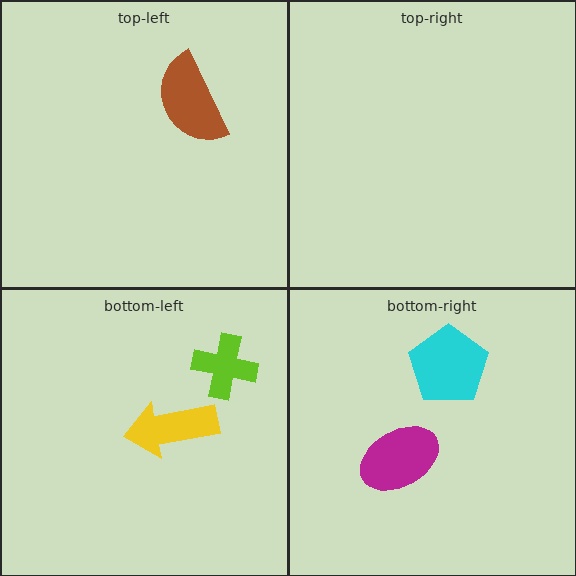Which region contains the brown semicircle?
The top-left region.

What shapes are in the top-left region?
The brown semicircle.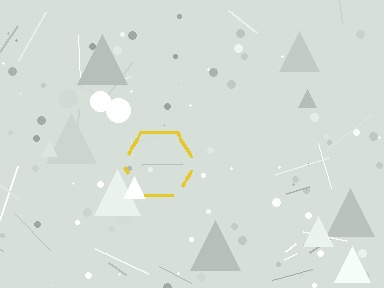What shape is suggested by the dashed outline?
The dashed outline suggests a hexagon.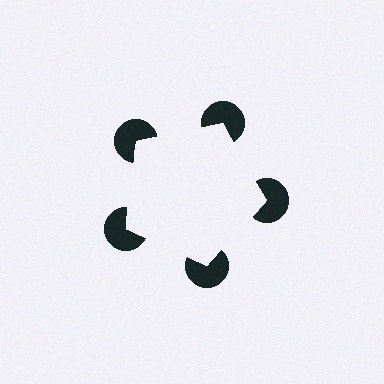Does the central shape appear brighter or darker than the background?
It typically appears slightly brighter than the background, even though no actual brightness change is drawn.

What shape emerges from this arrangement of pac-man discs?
An illusory pentagon — its edges are inferred from the aligned wedge cuts in the pac-man discs, not physically drawn.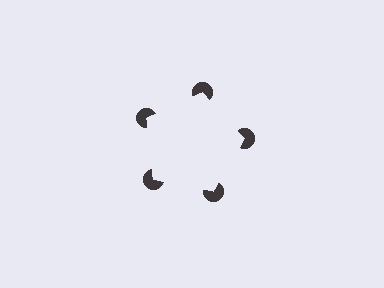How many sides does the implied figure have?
5 sides.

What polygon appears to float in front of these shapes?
An illusory pentagon — its edges are inferred from the aligned wedge cuts in the pac-man discs, not physically drawn.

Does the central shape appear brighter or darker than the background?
It typically appears slightly brighter than the background, even though no actual brightness change is drawn.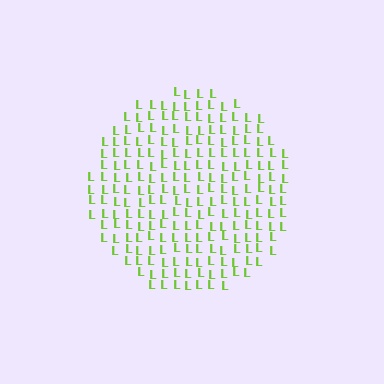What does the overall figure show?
The overall figure shows a circle.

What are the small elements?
The small elements are letter L's.